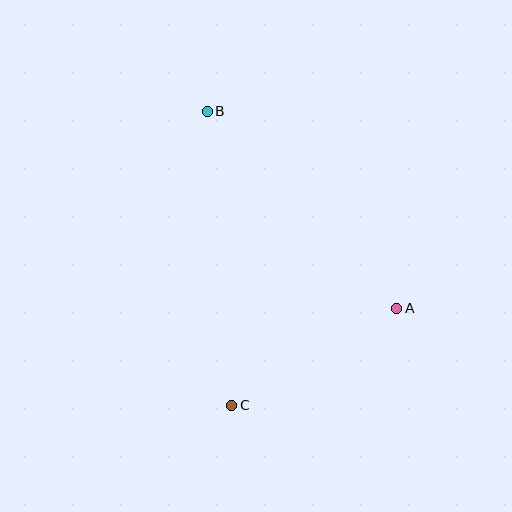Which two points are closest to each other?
Points A and C are closest to each other.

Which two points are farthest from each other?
Points B and C are farthest from each other.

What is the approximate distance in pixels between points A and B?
The distance between A and B is approximately 273 pixels.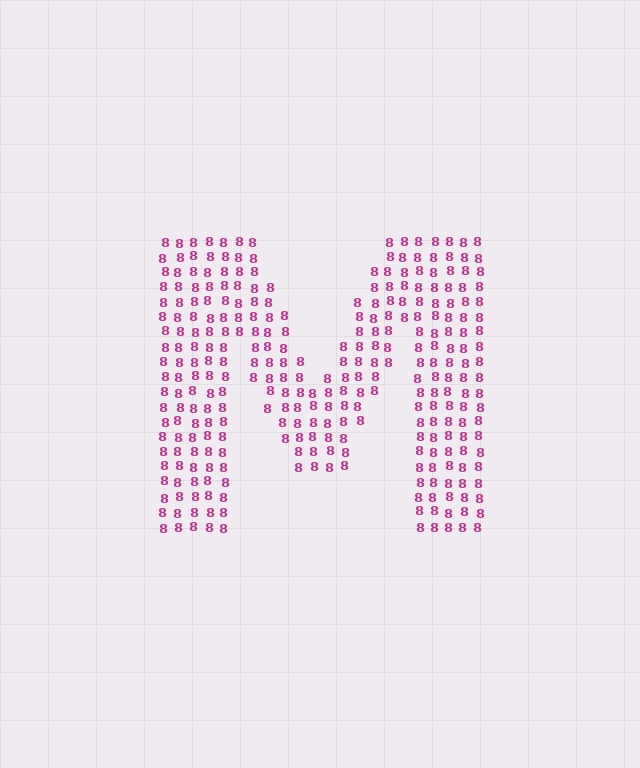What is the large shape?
The large shape is the letter M.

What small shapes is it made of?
It is made of small digit 8's.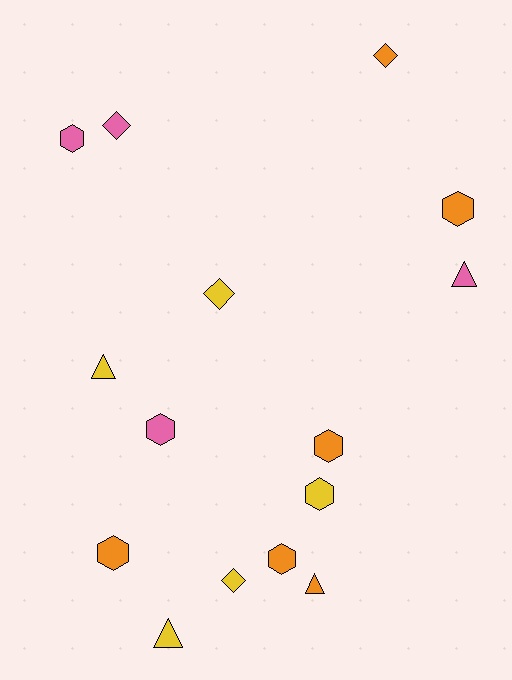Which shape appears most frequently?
Hexagon, with 7 objects.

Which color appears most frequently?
Orange, with 6 objects.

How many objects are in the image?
There are 15 objects.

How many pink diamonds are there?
There is 1 pink diamond.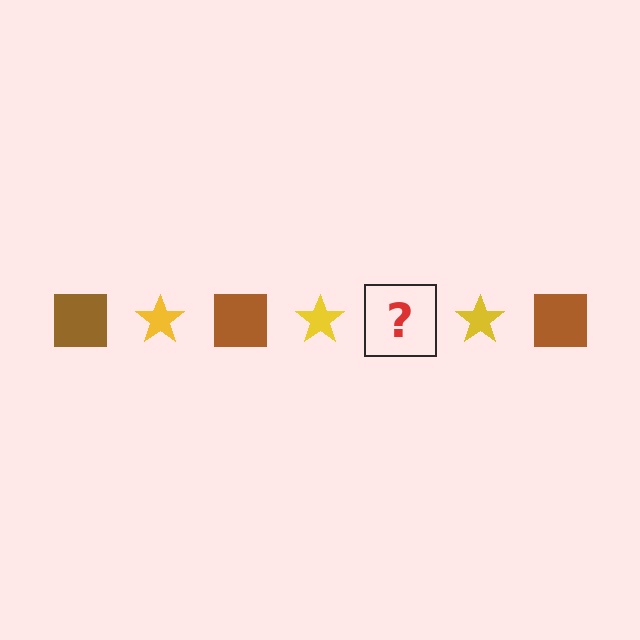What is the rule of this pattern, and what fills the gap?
The rule is that the pattern alternates between brown square and yellow star. The gap should be filled with a brown square.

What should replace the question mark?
The question mark should be replaced with a brown square.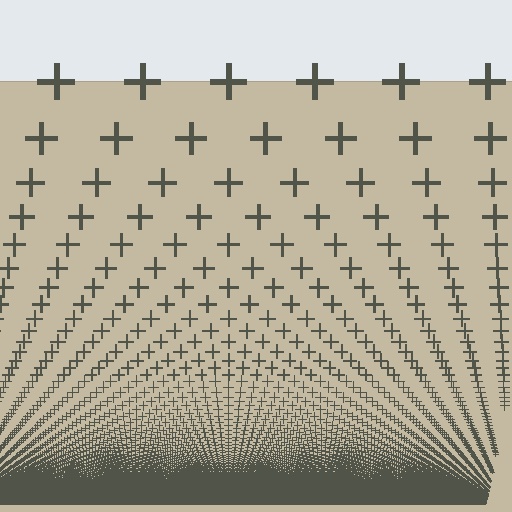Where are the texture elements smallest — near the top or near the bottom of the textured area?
Near the bottom.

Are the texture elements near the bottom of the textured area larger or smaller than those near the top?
Smaller. The gradient is inverted — elements near the bottom are smaller and denser.